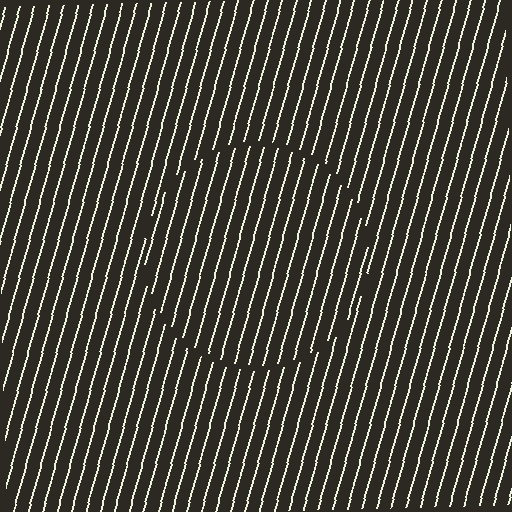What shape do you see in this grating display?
An illusory circle. The interior of the shape contains the same grating, shifted by half a period — the contour is defined by the phase discontinuity where line-ends from the inner and outer gratings abut.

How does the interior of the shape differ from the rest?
The interior of the shape contains the same grating, shifted by half a period — the contour is defined by the phase discontinuity where line-ends from the inner and outer gratings abut.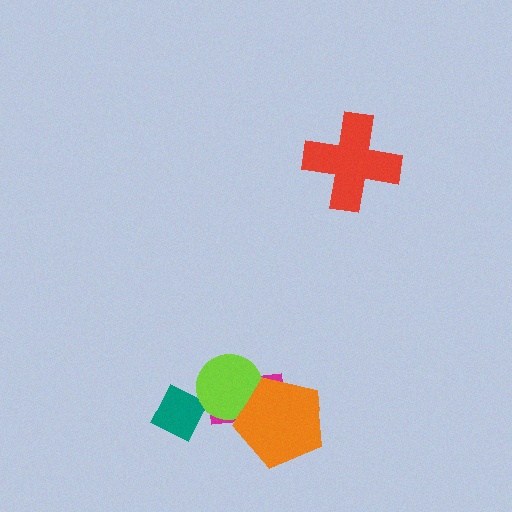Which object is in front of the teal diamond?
The lime circle is in front of the teal diamond.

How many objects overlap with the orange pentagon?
2 objects overlap with the orange pentagon.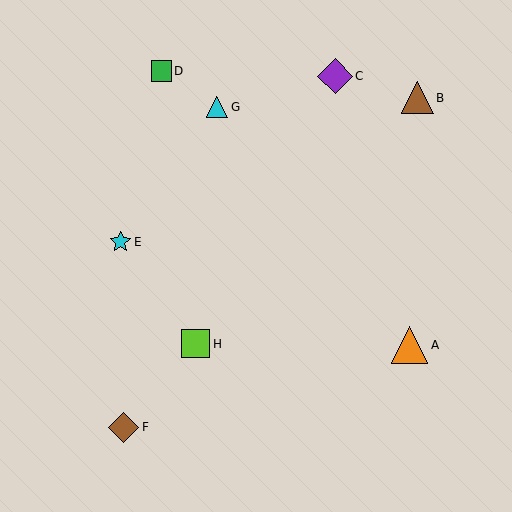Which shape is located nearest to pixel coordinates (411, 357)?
The orange triangle (labeled A) at (409, 345) is nearest to that location.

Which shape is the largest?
The orange triangle (labeled A) is the largest.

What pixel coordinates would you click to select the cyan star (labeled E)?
Click at (120, 242) to select the cyan star E.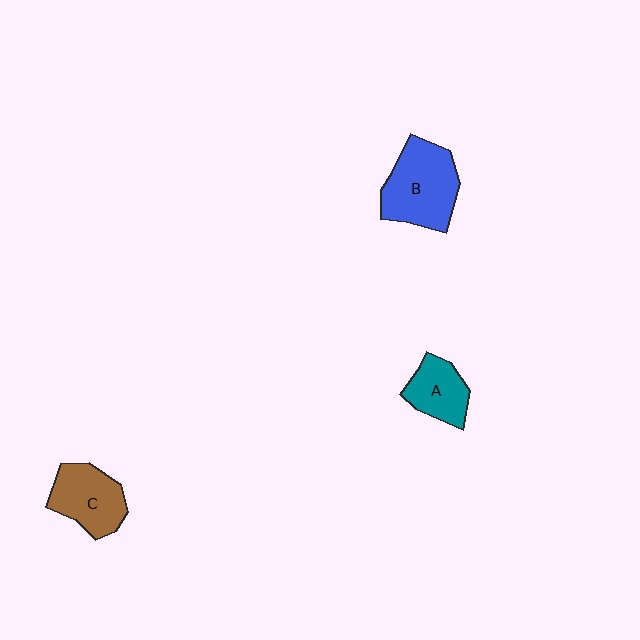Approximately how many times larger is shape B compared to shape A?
Approximately 1.7 times.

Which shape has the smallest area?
Shape A (teal).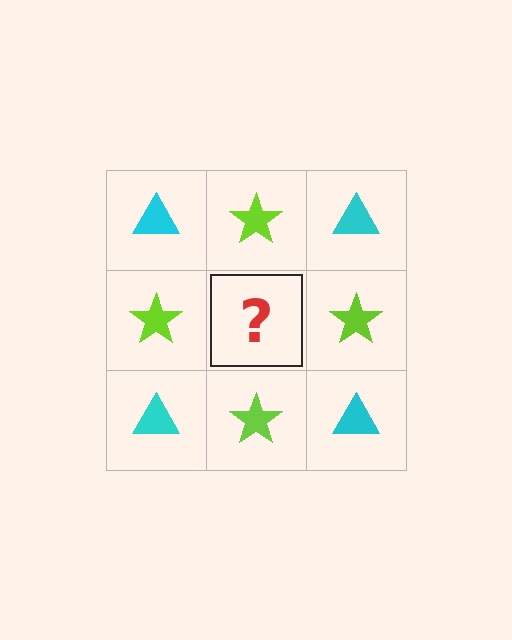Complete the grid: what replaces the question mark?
The question mark should be replaced with a cyan triangle.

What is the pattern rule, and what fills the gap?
The rule is that it alternates cyan triangle and lime star in a checkerboard pattern. The gap should be filled with a cyan triangle.